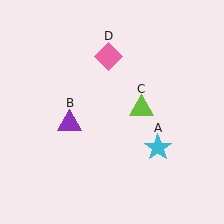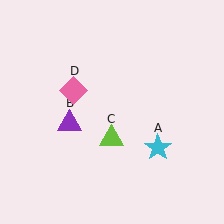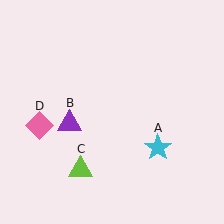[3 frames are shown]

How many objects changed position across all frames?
2 objects changed position: lime triangle (object C), pink diamond (object D).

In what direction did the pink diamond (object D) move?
The pink diamond (object D) moved down and to the left.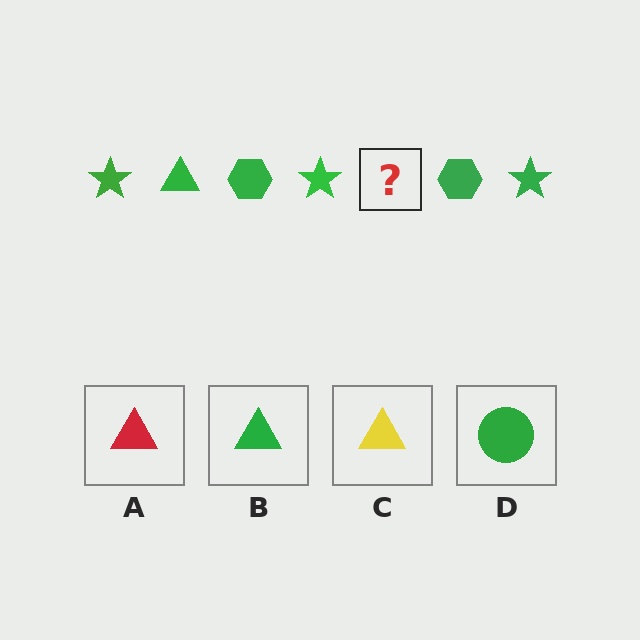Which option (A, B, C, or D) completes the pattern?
B.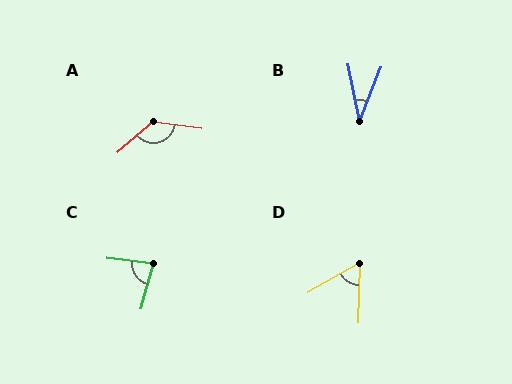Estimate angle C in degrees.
Approximately 80 degrees.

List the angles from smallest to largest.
B (33°), D (58°), C (80°), A (132°).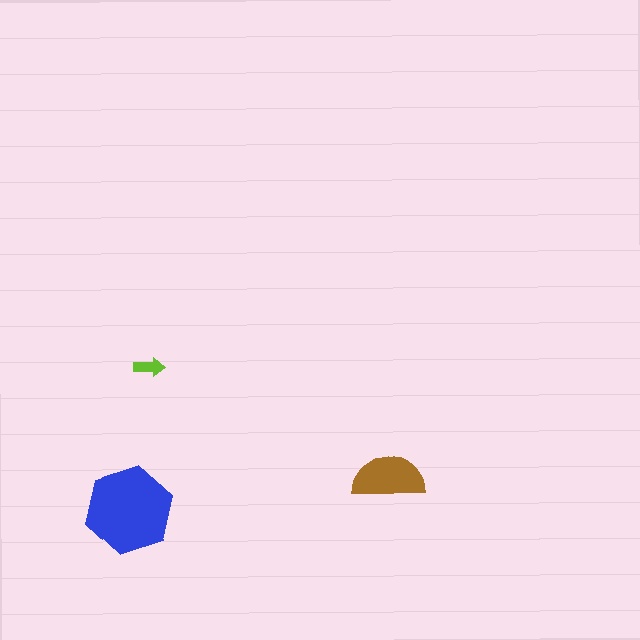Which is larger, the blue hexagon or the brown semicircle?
The blue hexagon.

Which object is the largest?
The blue hexagon.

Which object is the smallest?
The lime arrow.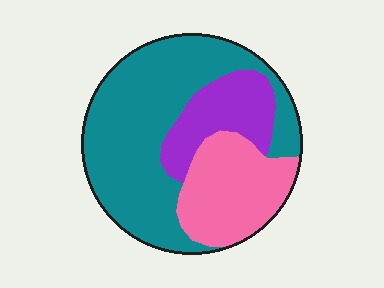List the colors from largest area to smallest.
From largest to smallest: teal, pink, purple.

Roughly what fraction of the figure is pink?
Pink takes up about one quarter (1/4) of the figure.